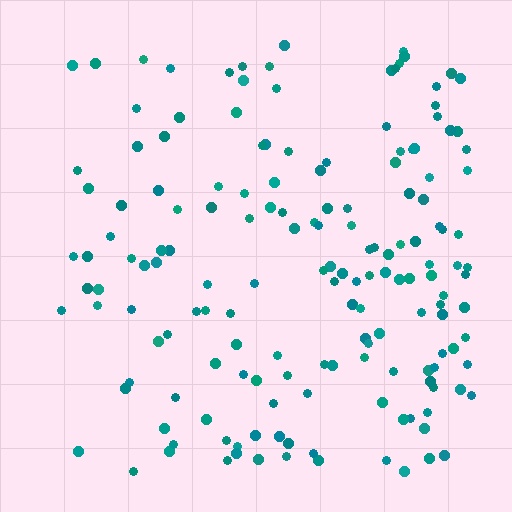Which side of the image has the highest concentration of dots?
The right.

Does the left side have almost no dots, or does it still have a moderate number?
Still a moderate number, just noticeably fewer than the right.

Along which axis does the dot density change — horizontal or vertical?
Horizontal.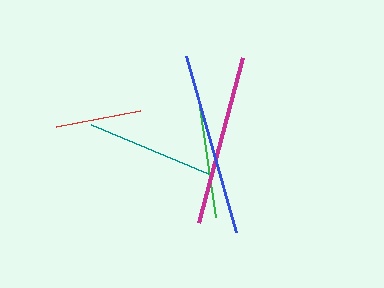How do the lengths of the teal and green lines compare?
The teal and green lines are approximately the same length.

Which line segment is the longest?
The blue line is the longest at approximately 183 pixels.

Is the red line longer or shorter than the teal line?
The teal line is longer than the red line.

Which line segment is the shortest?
The red line is the shortest at approximately 85 pixels.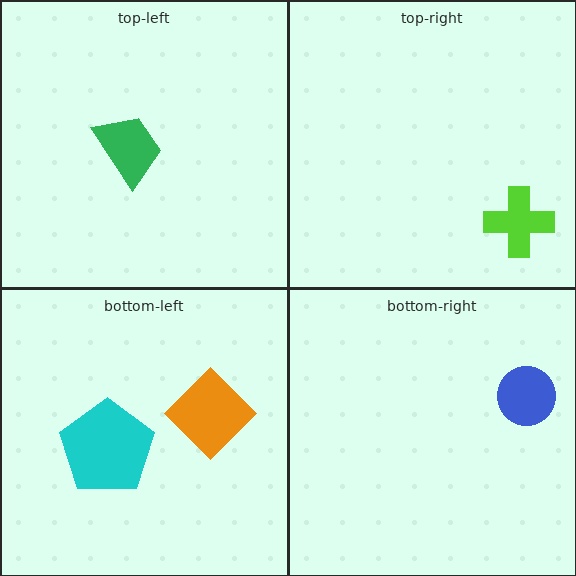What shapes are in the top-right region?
The lime cross.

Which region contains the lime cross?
The top-right region.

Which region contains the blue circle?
The bottom-right region.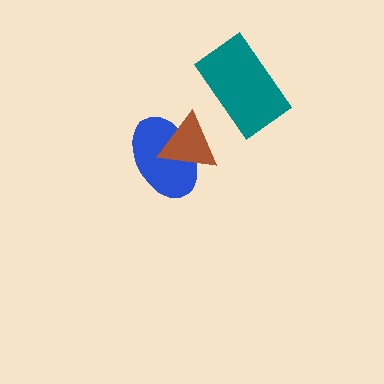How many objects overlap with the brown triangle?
1 object overlaps with the brown triangle.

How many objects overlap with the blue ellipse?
1 object overlaps with the blue ellipse.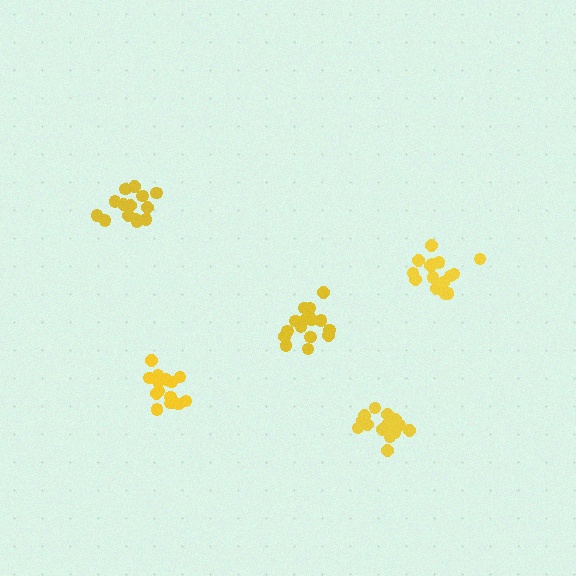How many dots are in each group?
Group 1: 16 dots, Group 2: 14 dots, Group 3: 16 dots, Group 4: 16 dots, Group 5: 14 dots (76 total).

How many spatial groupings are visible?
There are 5 spatial groupings.